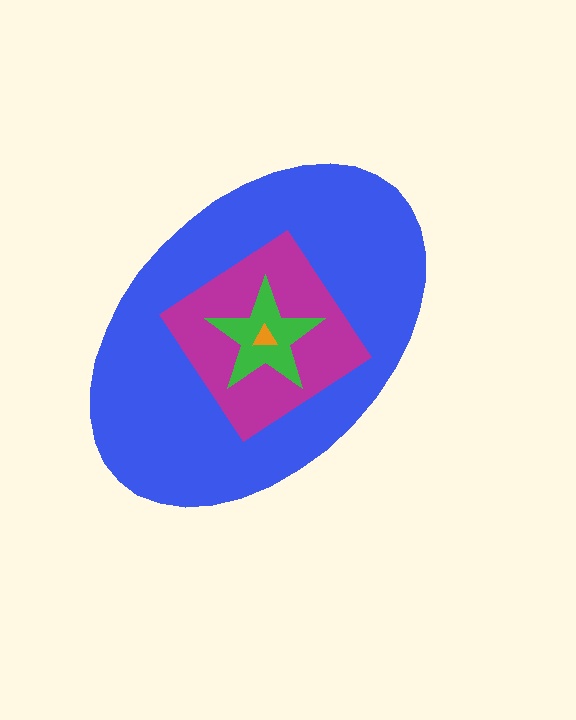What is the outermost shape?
The blue ellipse.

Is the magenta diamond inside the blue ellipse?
Yes.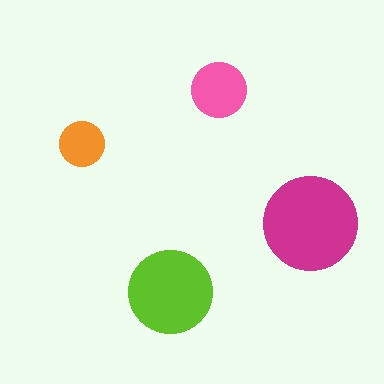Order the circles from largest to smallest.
the magenta one, the lime one, the pink one, the orange one.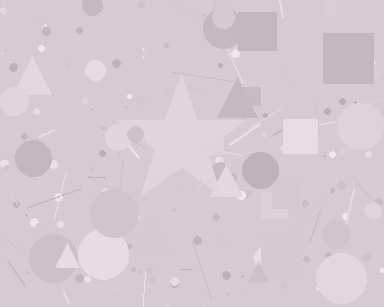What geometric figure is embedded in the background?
A star is embedded in the background.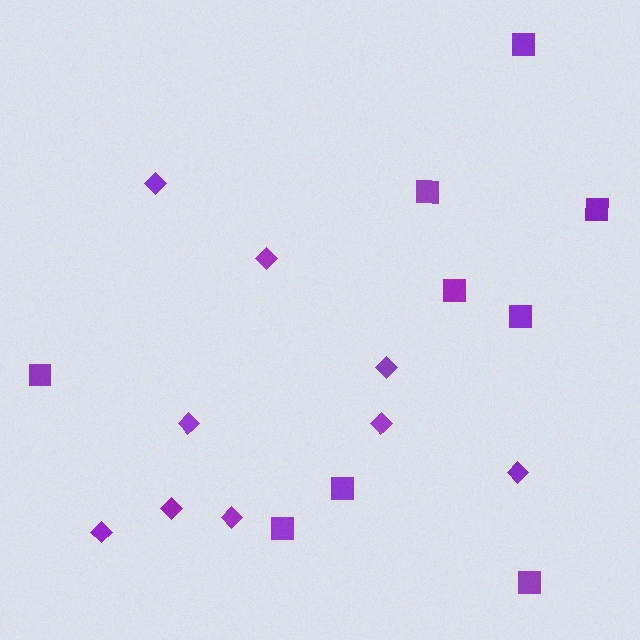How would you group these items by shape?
There are 2 groups: one group of squares (9) and one group of diamonds (9).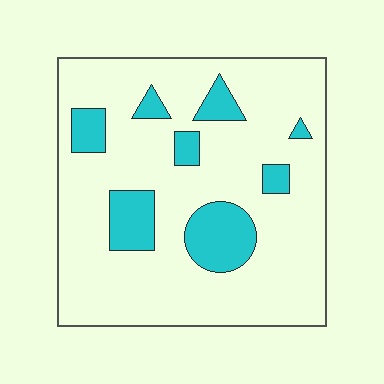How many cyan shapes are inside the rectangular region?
8.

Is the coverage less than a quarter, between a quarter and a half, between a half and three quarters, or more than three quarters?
Less than a quarter.